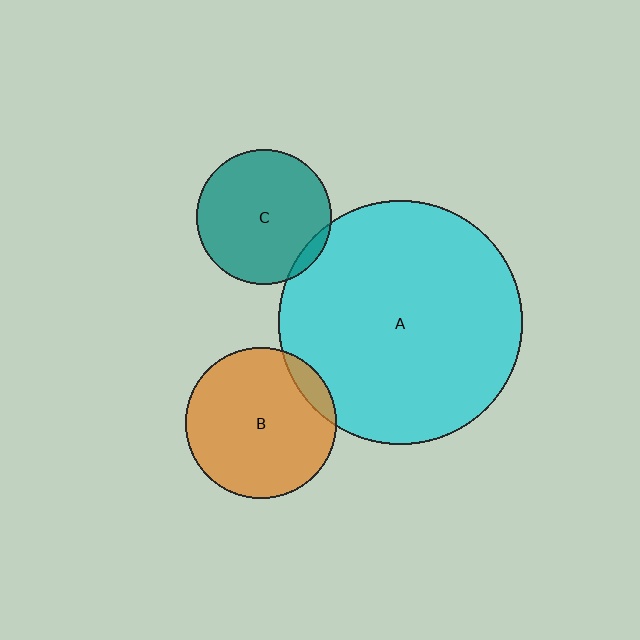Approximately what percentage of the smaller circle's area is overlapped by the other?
Approximately 5%.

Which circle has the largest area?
Circle A (cyan).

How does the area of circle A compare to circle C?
Approximately 3.3 times.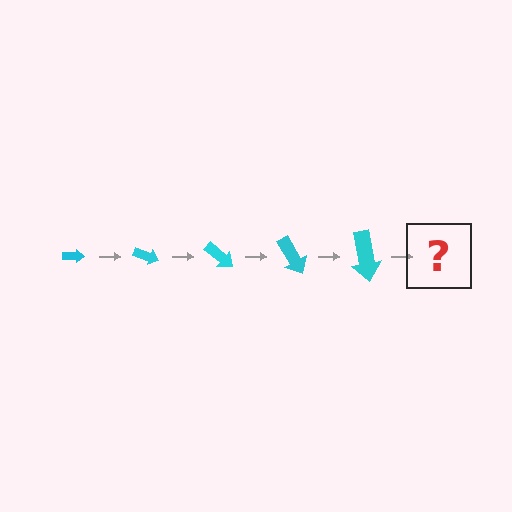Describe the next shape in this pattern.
It should be an arrow, larger than the previous one and rotated 100 degrees from the start.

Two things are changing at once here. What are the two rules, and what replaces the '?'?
The two rules are that the arrow grows larger each step and it rotates 20 degrees each step. The '?' should be an arrow, larger than the previous one and rotated 100 degrees from the start.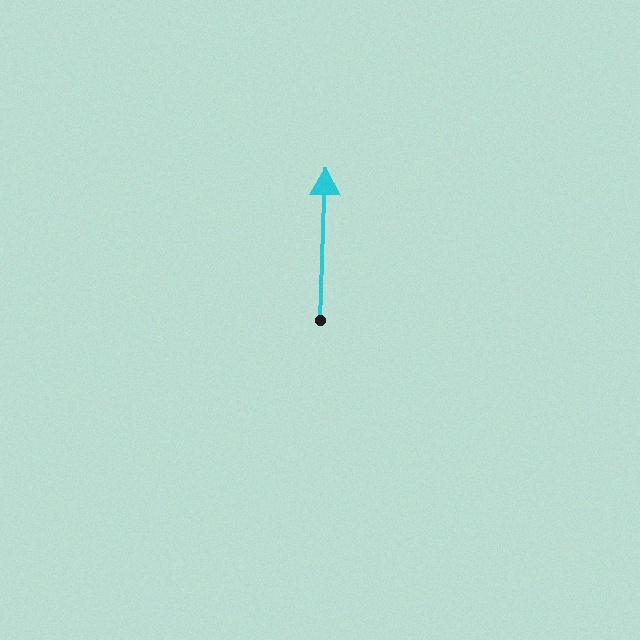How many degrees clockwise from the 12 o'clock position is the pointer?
Approximately 2 degrees.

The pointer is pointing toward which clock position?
Roughly 12 o'clock.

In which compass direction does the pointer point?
North.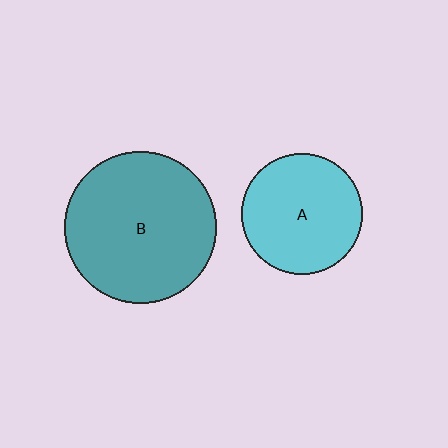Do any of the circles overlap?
No, none of the circles overlap.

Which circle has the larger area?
Circle B (teal).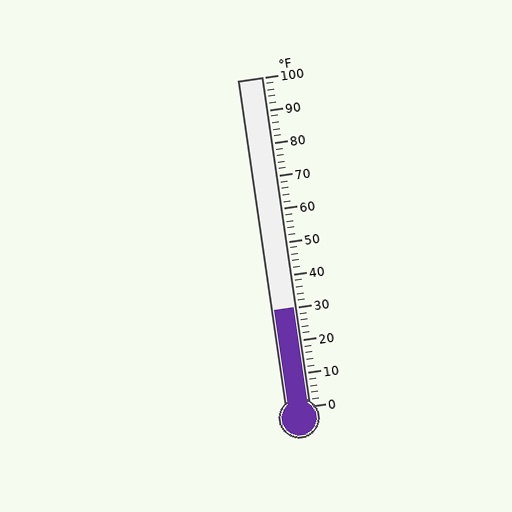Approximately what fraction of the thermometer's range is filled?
The thermometer is filled to approximately 30% of its range.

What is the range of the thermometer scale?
The thermometer scale ranges from 0°F to 100°F.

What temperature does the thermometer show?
The thermometer shows approximately 30°F.